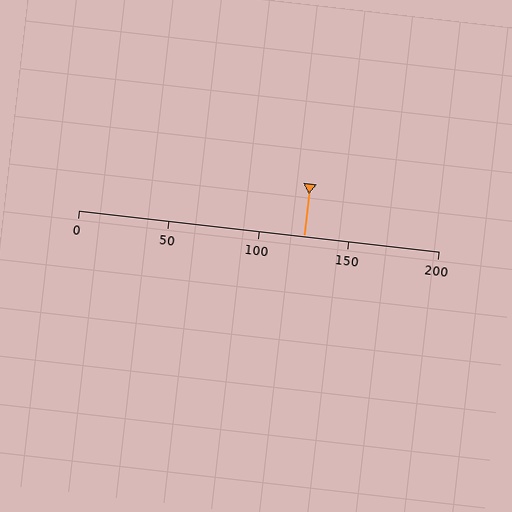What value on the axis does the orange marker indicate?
The marker indicates approximately 125.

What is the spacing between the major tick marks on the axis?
The major ticks are spaced 50 apart.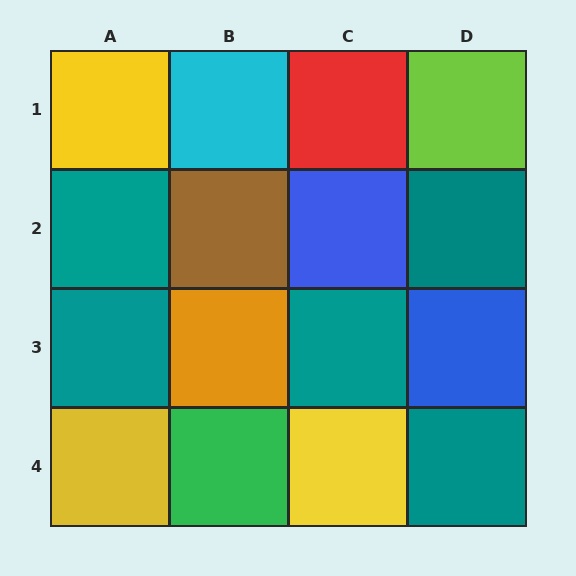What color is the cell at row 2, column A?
Teal.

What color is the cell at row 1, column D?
Lime.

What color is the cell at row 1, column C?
Red.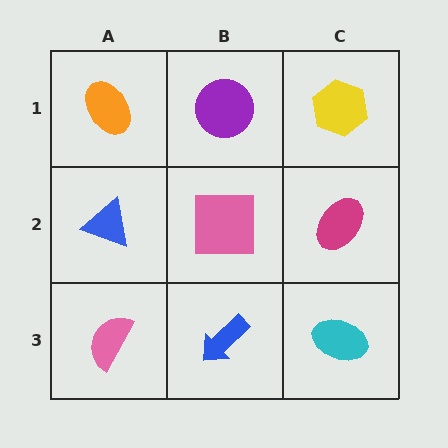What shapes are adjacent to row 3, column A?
A blue triangle (row 2, column A), a blue arrow (row 3, column B).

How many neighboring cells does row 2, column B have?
4.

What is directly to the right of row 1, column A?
A purple circle.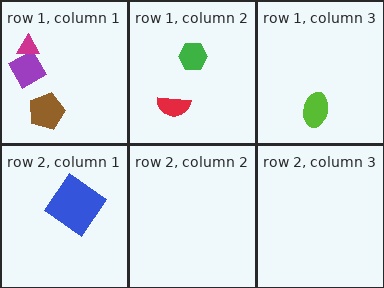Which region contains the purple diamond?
The row 1, column 1 region.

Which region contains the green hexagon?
The row 1, column 2 region.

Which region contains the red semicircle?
The row 1, column 2 region.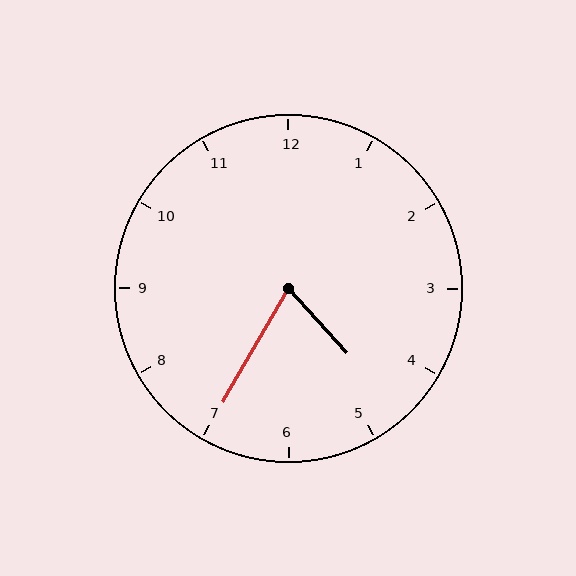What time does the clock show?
4:35.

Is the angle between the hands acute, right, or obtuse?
It is acute.